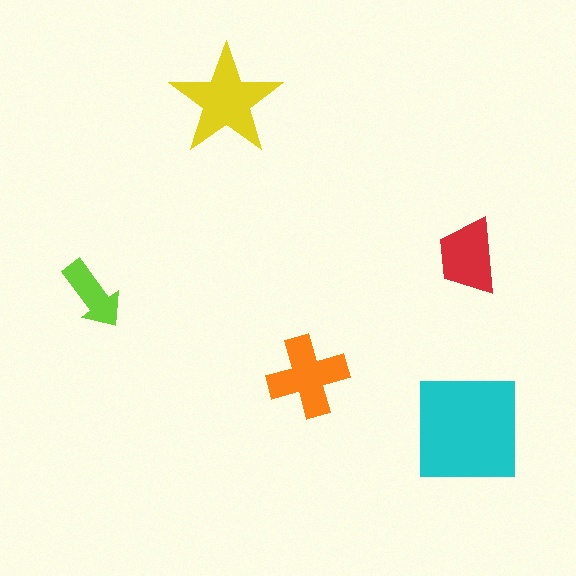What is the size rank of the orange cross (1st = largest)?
3rd.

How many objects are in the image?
There are 5 objects in the image.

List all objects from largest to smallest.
The cyan square, the yellow star, the orange cross, the red trapezoid, the lime arrow.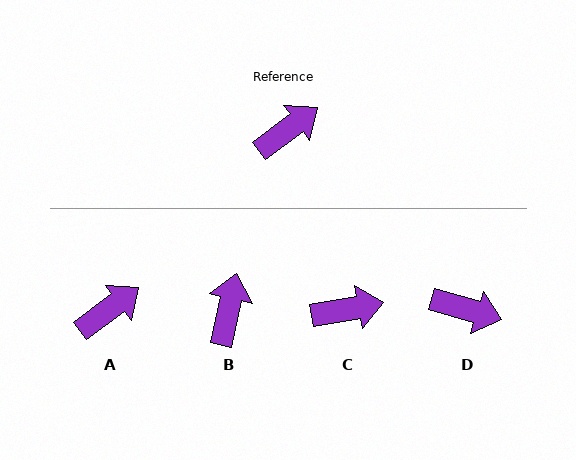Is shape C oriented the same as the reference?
No, it is off by about 26 degrees.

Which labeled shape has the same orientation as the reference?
A.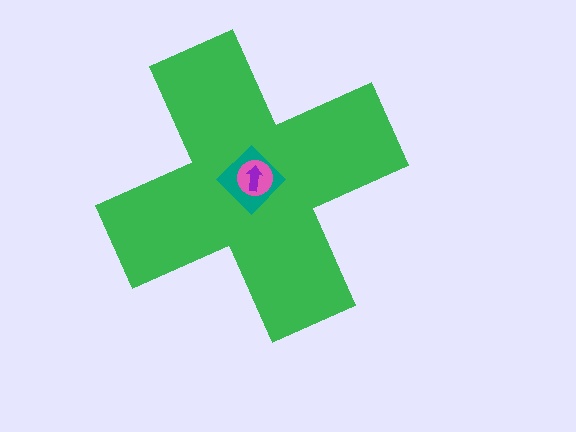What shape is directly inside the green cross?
The teal diamond.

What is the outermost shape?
The green cross.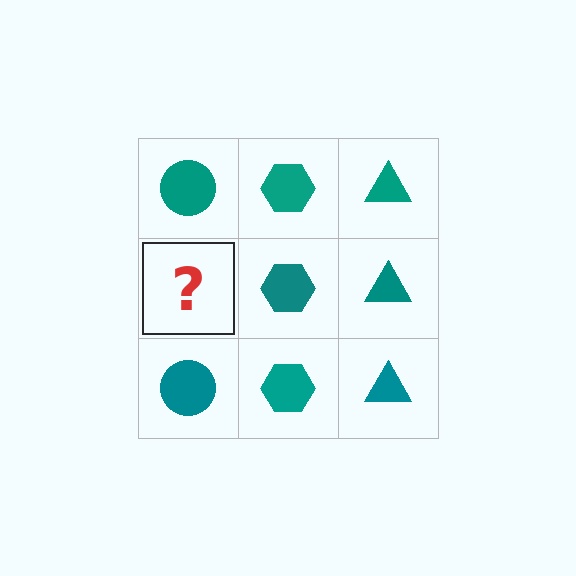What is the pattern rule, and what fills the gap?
The rule is that each column has a consistent shape. The gap should be filled with a teal circle.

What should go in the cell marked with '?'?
The missing cell should contain a teal circle.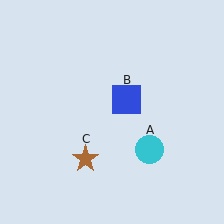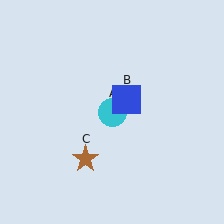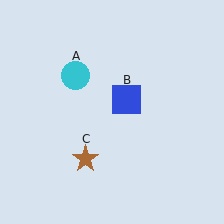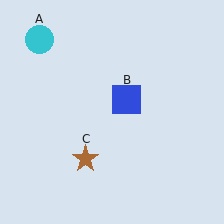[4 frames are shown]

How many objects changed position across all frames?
1 object changed position: cyan circle (object A).